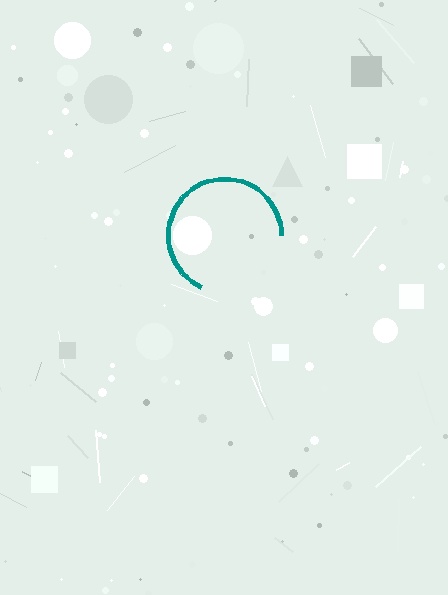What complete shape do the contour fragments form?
The contour fragments form a circle.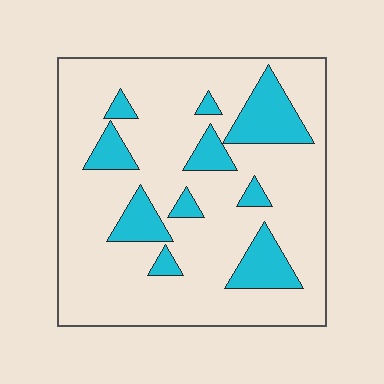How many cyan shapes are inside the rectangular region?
10.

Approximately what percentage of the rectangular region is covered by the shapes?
Approximately 20%.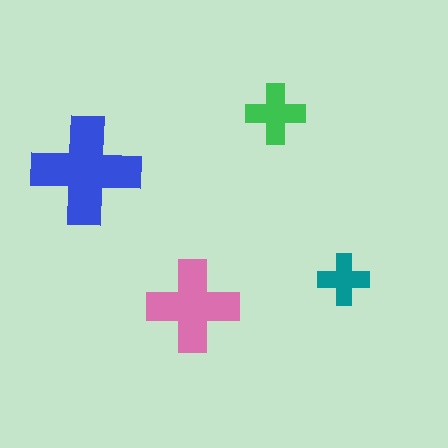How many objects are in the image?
There are 4 objects in the image.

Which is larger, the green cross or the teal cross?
The green one.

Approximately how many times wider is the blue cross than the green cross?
About 2 times wider.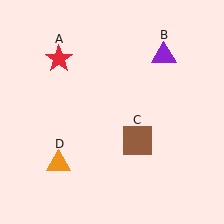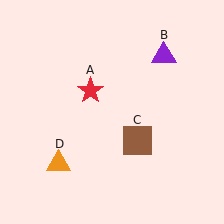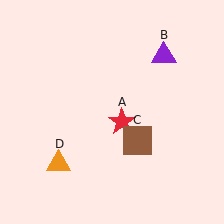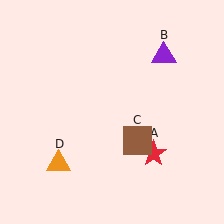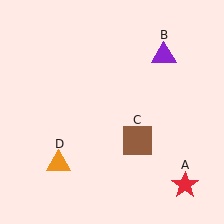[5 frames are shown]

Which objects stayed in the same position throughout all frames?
Purple triangle (object B) and brown square (object C) and orange triangle (object D) remained stationary.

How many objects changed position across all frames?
1 object changed position: red star (object A).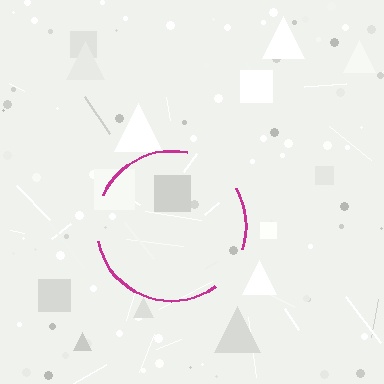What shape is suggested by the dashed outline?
The dashed outline suggests a circle.